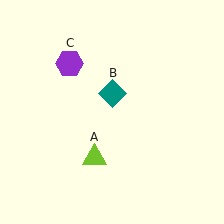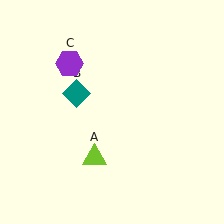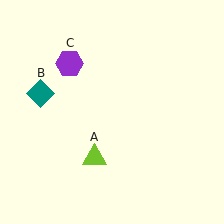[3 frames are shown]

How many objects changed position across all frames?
1 object changed position: teal diamond (object B).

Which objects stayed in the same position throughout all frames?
Lime triangle (object A) and purple hexagon (object C) remained stationary.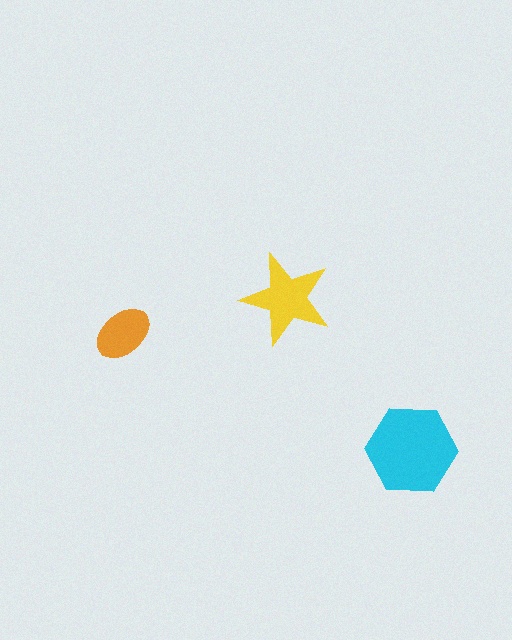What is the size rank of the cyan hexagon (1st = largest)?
1st.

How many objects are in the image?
There are 3 objects in the image.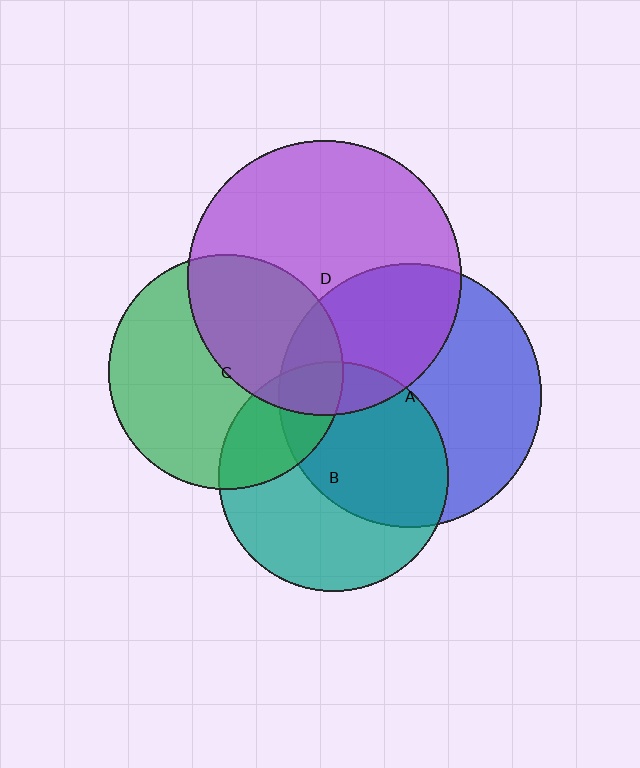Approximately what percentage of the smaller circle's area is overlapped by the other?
Approximately 25%.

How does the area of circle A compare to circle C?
Approximately 1.3 times.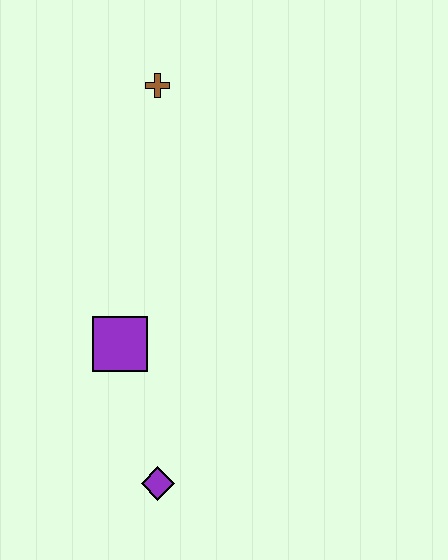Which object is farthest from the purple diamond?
The brown cross is farthest from the purple diamond.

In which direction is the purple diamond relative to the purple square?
The purple diamond is below the purple square.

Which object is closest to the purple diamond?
The purple square is closest to the purple diamond.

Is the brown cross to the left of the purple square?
No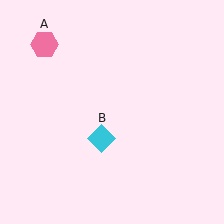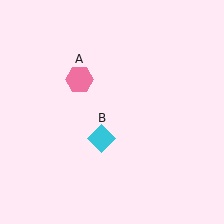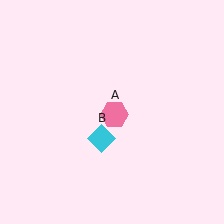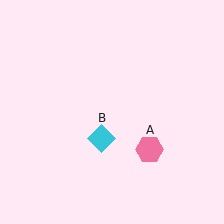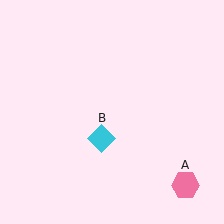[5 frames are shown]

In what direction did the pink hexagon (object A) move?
The pink hexagon (object A) moved down and to the right.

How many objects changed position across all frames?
1 object changed position: pink hexagon (object A).